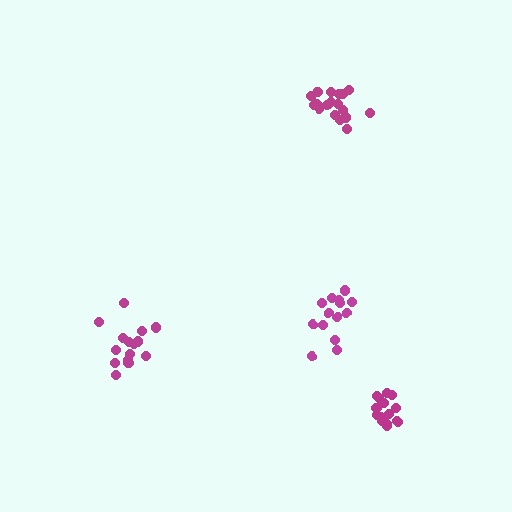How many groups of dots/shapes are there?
There are 4 groups.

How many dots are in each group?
Group 1: 14 dots, Group 2: 15 dots, Group 3: 17 dots, Group 4: 19 dots (65 total).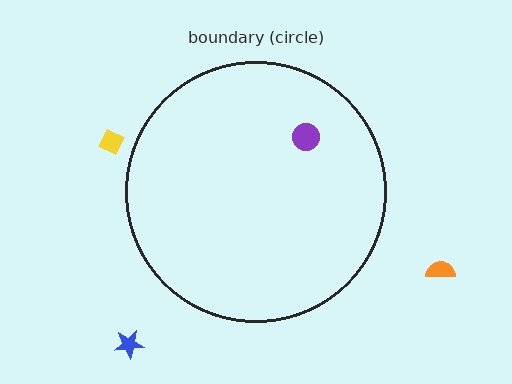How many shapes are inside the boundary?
1 inside, 3 outside.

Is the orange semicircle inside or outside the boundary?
Outside.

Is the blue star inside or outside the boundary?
Outside.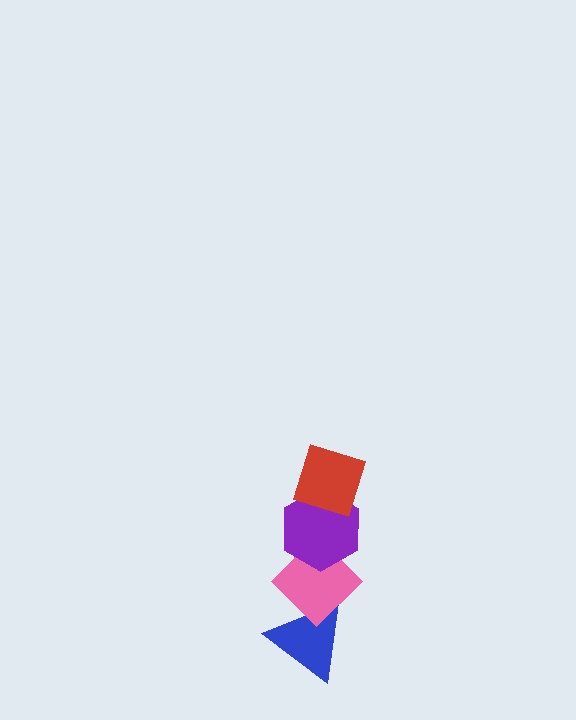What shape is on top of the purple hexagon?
The red diamond is on top of the purple hexagon.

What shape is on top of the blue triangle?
The pink diamond is on top of the blue triangle.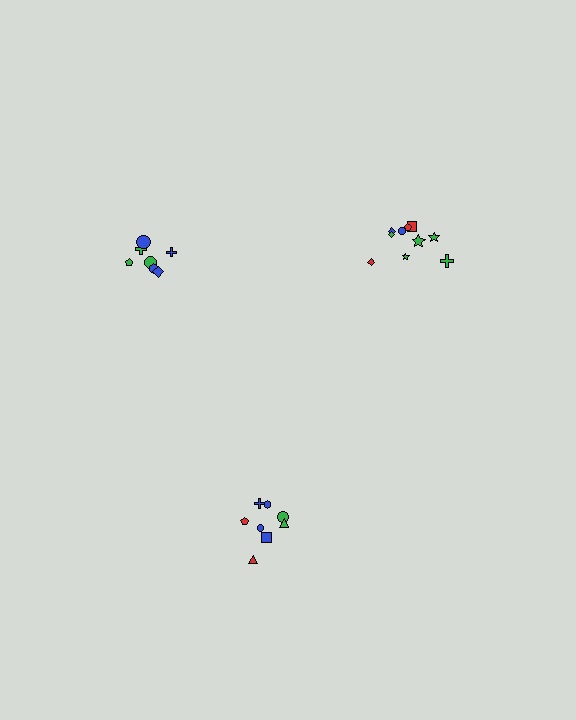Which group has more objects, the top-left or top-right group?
The top-right group.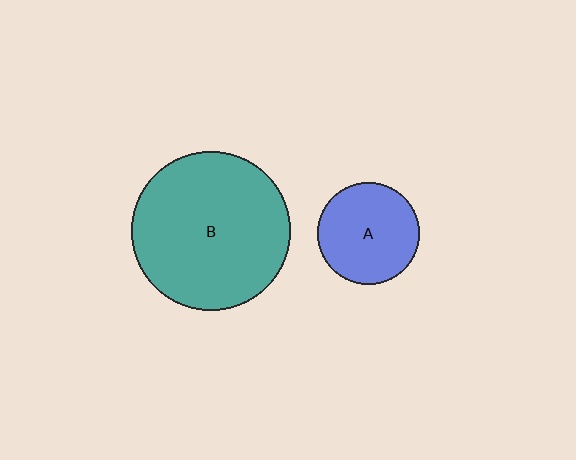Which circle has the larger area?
Circle B (teal).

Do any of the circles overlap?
No, none of the circles overlap.